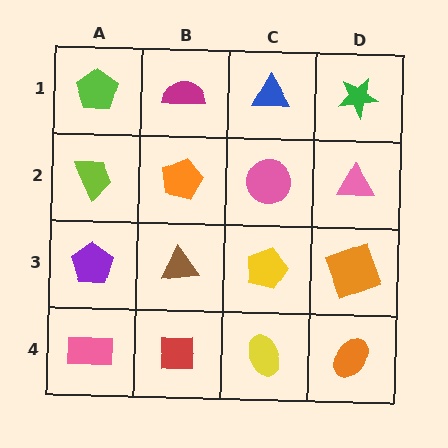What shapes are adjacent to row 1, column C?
A pink circle (row 2, column C), a magenta semicircle (row 1, column B), a green star (row 1, column D).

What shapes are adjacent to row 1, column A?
A lime trapezoid (row 2, column A), a magenta semicircle (row 1, column B).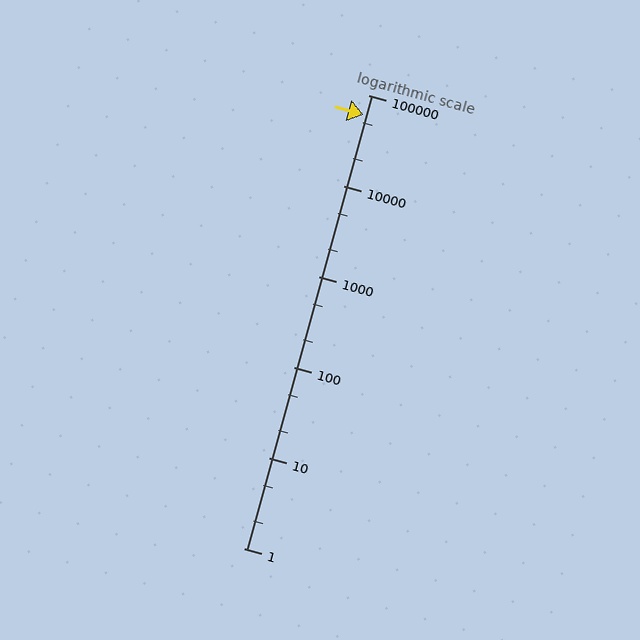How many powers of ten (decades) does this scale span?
The scale spans 5 decades, from 1 to 100000.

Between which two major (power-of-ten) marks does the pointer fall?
The pointer is between 10000 and 100000.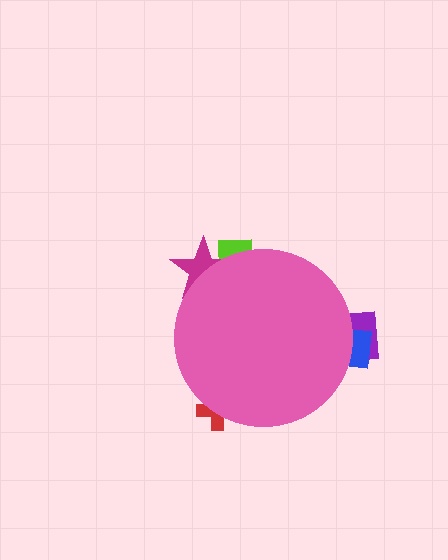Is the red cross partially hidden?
Yes, the red cross is partially hidden behind the pink circle.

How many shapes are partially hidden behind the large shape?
5 shapes are partially hidden.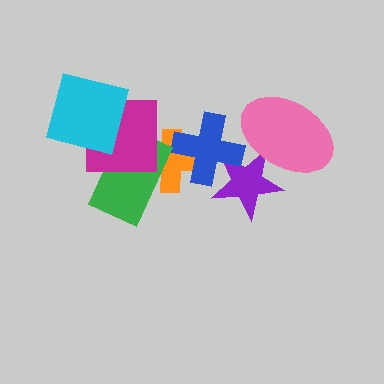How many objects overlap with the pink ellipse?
1 object overlaps with the pink ellipse.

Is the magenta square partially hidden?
Yes, it is partially covered by another shape.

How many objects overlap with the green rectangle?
3 objects overlap with the green rectangle.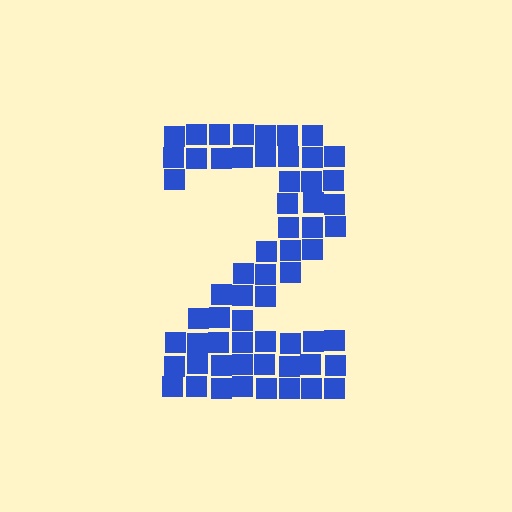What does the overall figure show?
The overall figure shows the digit 2.